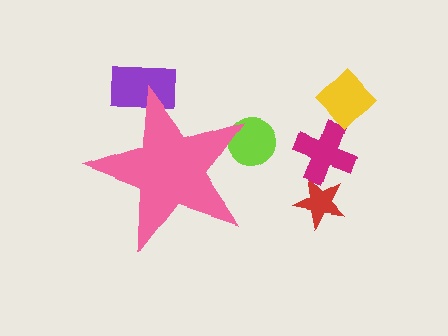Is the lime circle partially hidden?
Yes, the lime circle is partially hidden behind the pink star.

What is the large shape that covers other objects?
A pink star.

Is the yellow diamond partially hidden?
No, the yellow diamond is fully visible.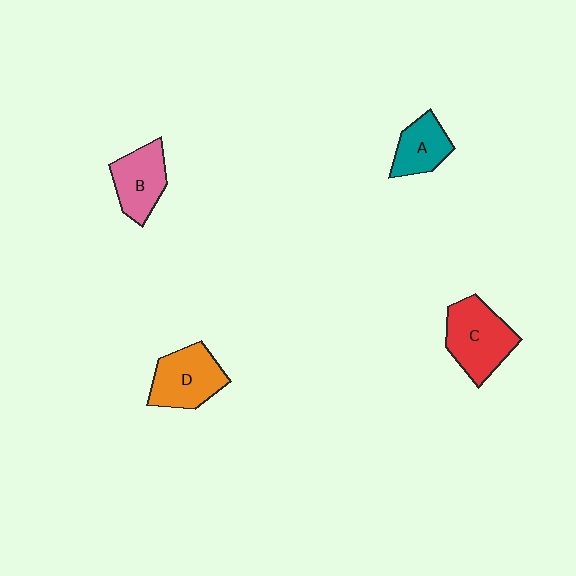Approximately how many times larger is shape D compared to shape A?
Approximately 1.4 times.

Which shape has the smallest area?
Shape A (teal).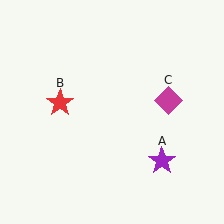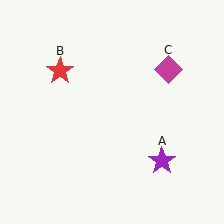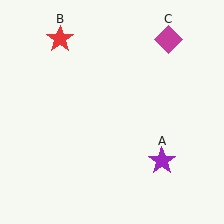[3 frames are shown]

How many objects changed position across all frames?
2 objects changed position: red star (object B), magenta diamond (object C).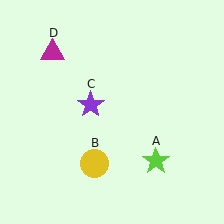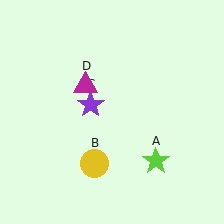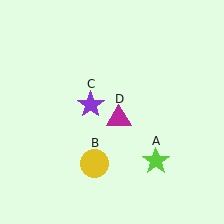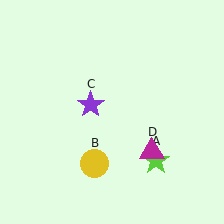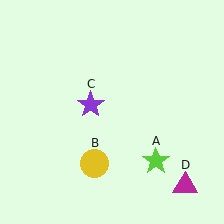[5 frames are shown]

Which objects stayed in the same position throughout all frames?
Lime star (object A) and yellow circle (object B) and purple star (object C) remained stationary.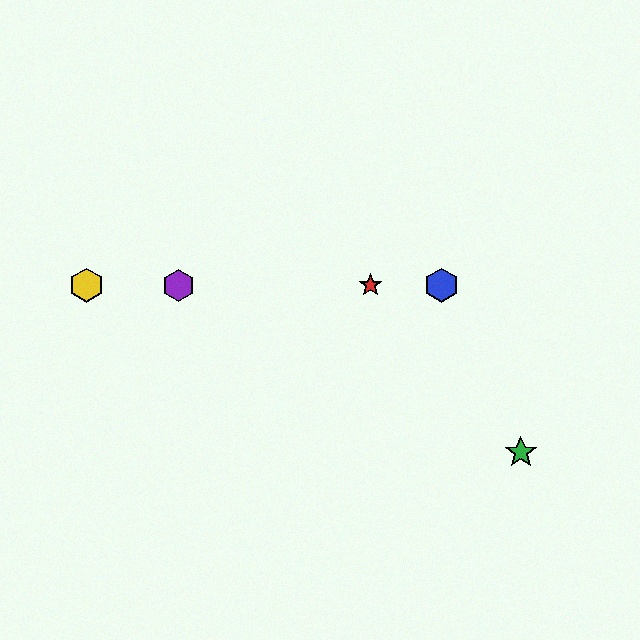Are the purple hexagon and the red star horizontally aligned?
Yes, both are at y≈285.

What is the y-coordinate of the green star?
The green star is at y≈453.